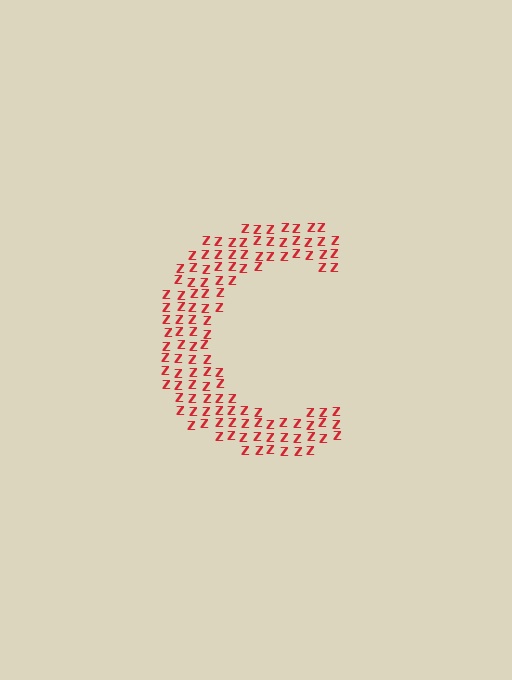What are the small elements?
The small elements are letter Z's.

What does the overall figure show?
The overall figure shows the letter C.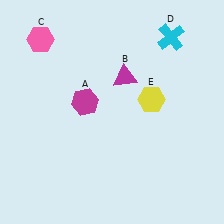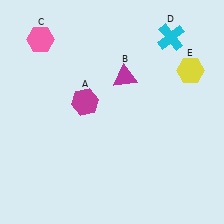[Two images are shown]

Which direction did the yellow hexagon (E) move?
The yellow hexagon (E) moved right.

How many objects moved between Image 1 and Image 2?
1 object moved between the two images.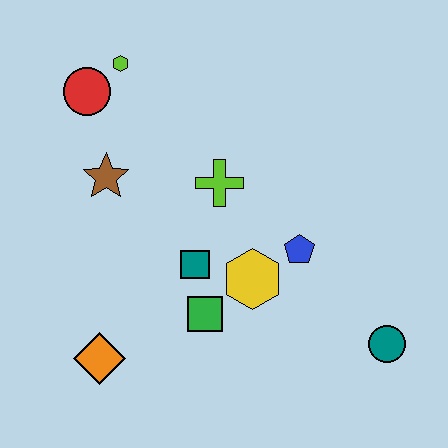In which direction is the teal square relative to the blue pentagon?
The teal square is to the left of the blue pentagon.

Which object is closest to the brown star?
The red circle is closest to the brown star.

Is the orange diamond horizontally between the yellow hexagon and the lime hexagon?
No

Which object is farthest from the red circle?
The teal circle is farthest from the red circle.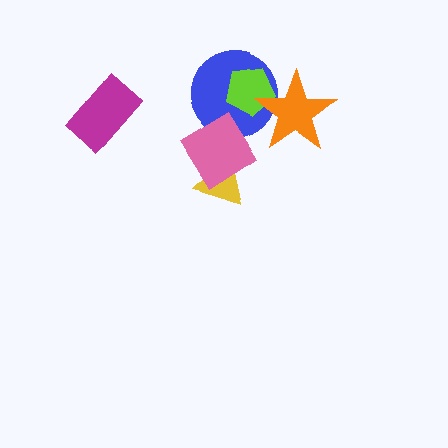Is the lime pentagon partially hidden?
Yes, it is partially covered by another shape.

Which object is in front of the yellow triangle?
The pink diamond is in front of the yellow triangle.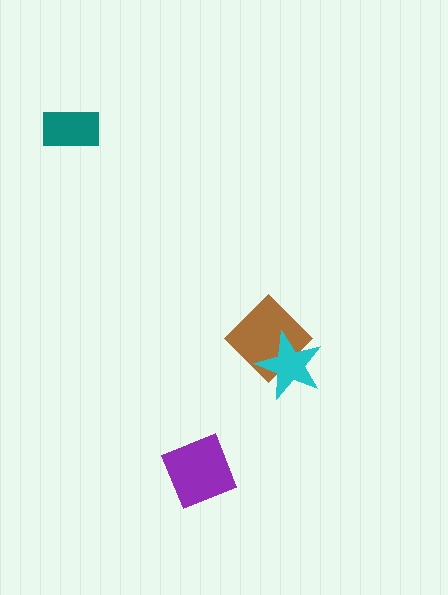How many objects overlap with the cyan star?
1 object overlaps with the cyan star.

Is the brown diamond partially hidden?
Yes, it is partially covered by another shape.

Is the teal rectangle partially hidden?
No, no other shape covers it.